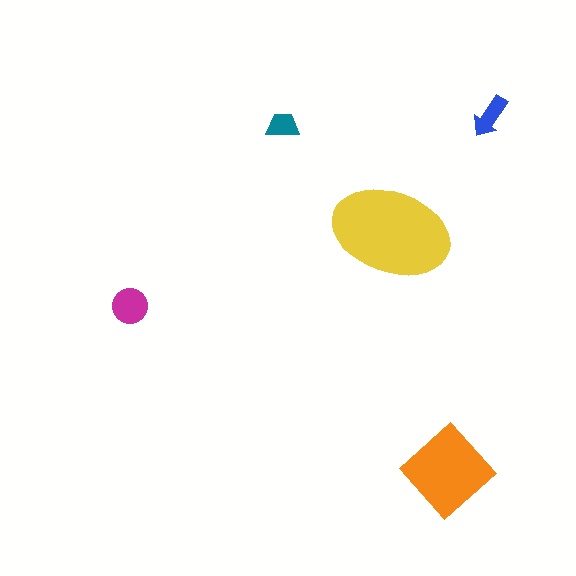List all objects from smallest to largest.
The teal trapezoid, the blue arrow, the magenta circle, the orange diamond, the yellow ellipse.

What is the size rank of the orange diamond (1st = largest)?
2nd.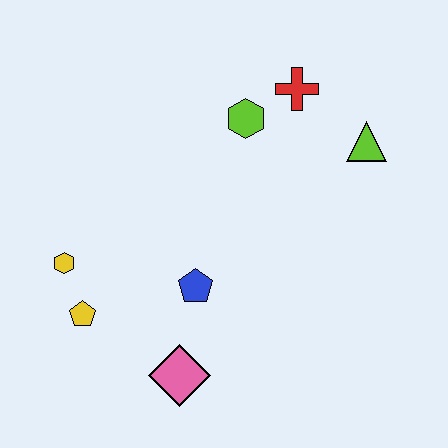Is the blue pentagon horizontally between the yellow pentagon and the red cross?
Yes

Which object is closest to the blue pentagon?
The pink diamond is closest to the blue pentagon.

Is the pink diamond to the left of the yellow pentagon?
No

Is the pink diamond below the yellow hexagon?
Yes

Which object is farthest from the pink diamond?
The red cross is farthest from the pink diamond.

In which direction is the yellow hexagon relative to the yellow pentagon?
The yellow hexagon is above the yellow pentagon.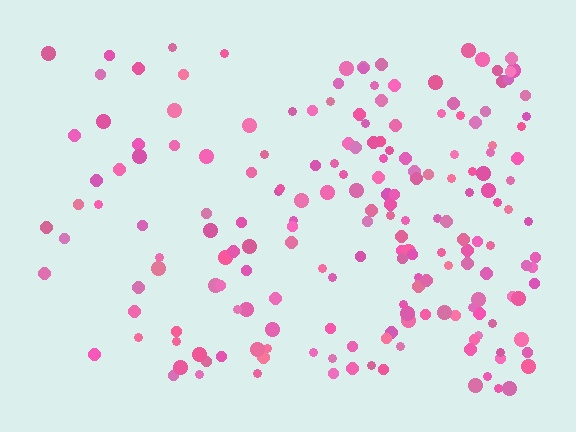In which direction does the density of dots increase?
From left to right, with the right side densest.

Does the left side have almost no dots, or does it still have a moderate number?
Still a moderate number, just noticeably fewer than the right.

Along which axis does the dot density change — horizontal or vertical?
Horizontal.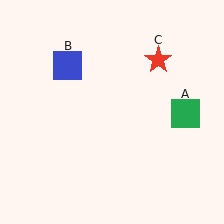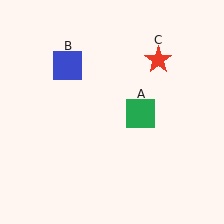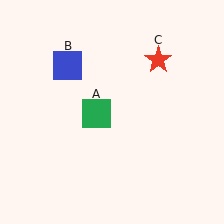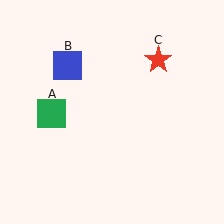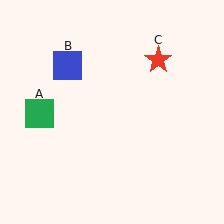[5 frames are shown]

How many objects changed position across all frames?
1 object changed position: green square (object A).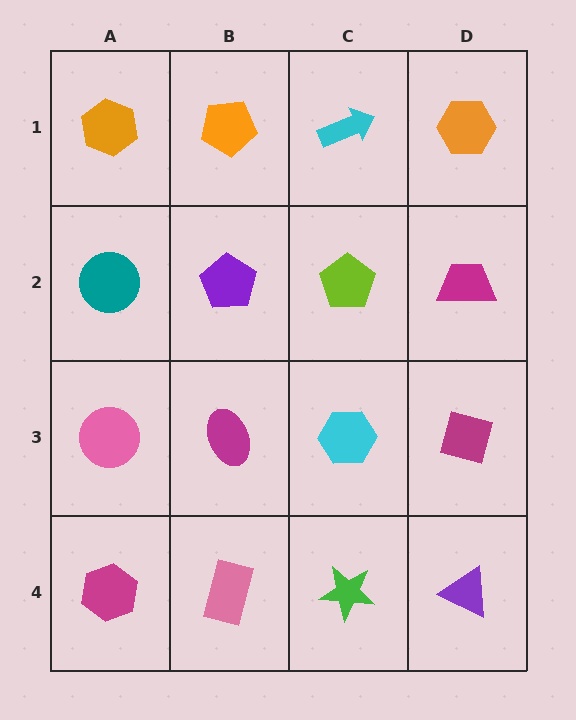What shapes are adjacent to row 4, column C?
A cyan hexagon (row 3, column C), a pink rectangle (row 4, column B), a purple triangle (row 4, column D).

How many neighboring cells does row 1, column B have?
3.